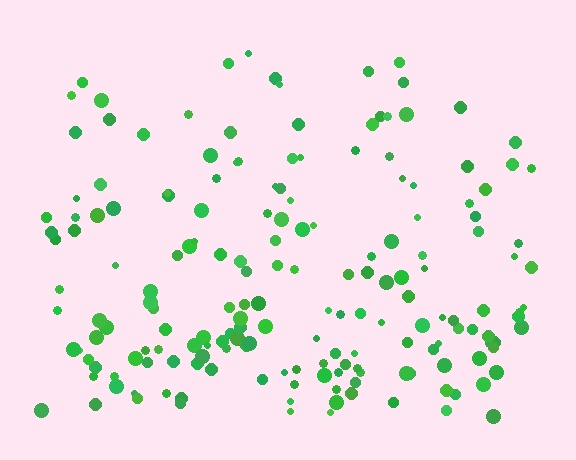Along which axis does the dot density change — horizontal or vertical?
Vertical.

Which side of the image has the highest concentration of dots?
The bottom.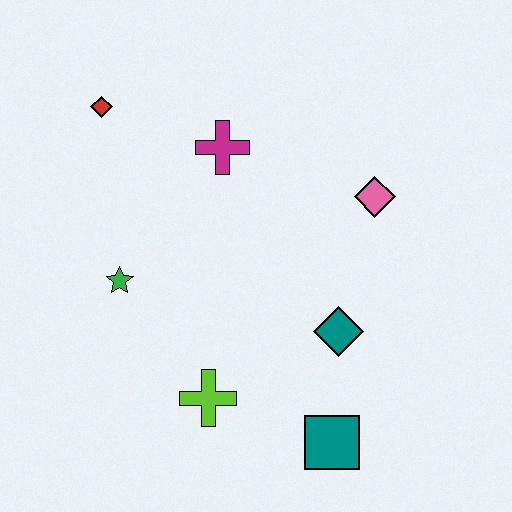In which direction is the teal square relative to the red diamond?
The teal square is below the red diamond.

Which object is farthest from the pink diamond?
The red diamond is farthest from the pink diamond.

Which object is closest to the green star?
The lime cross is closest to the green star.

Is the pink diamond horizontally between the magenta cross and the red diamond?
No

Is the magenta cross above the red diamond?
No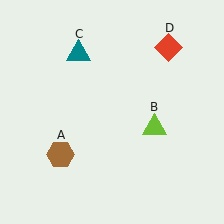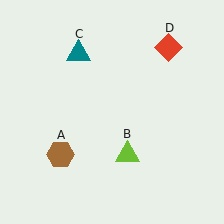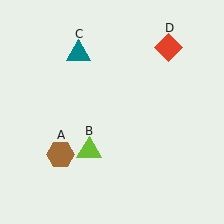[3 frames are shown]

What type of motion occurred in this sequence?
The lime triangle (object B) rotated clockwise around the center of the scene.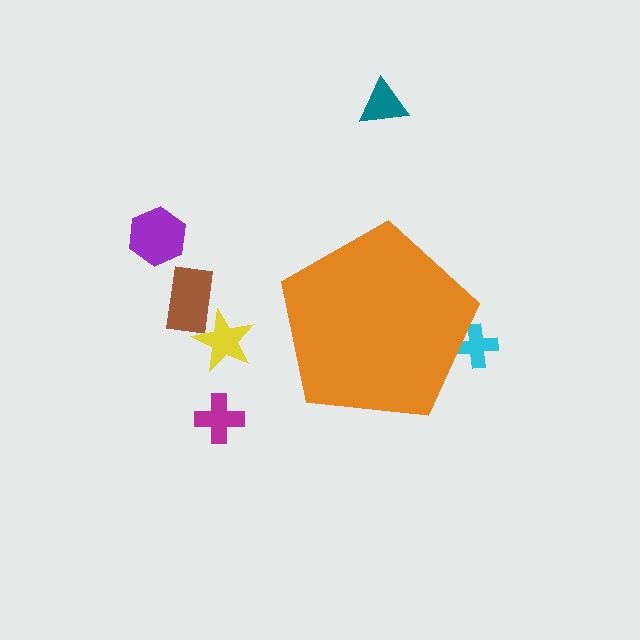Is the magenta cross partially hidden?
No, the magenta cross is fully visible.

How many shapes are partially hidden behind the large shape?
1 shape is partially hidden.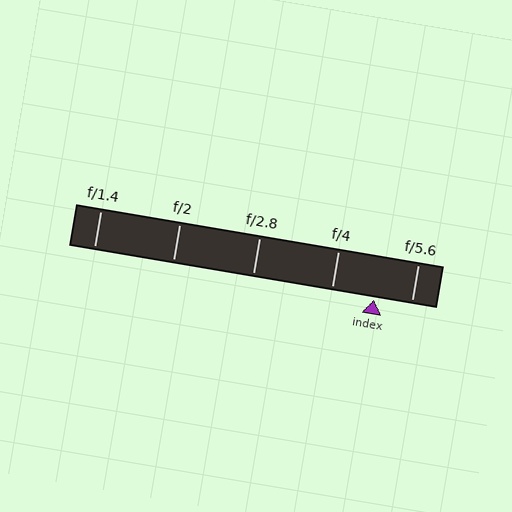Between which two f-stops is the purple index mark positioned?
The index mark is between f/4 and f/5.6.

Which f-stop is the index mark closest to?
The index mark is closest to f/5.6.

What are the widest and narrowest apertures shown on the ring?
The widest aperture shown is f/1.4 and the narrowest is f/5.6.